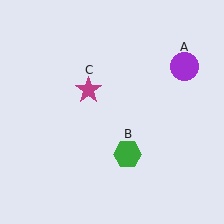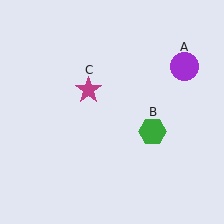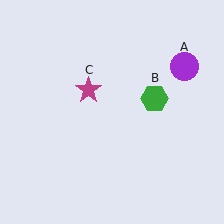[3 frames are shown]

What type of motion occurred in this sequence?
The green hexagon (object B) rotated counterclockwise around the center of the scene.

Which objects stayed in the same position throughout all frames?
Purple circle (object A) and magenta star (object C) remained stationary.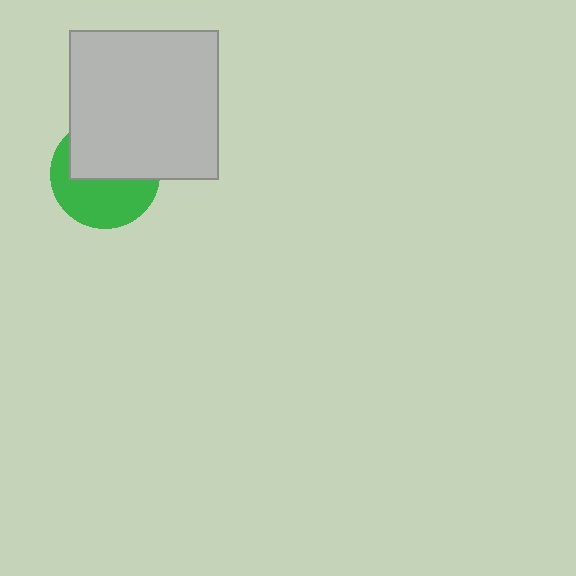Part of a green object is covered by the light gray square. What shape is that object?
It is a circle.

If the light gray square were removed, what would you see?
You would see the complete green circle.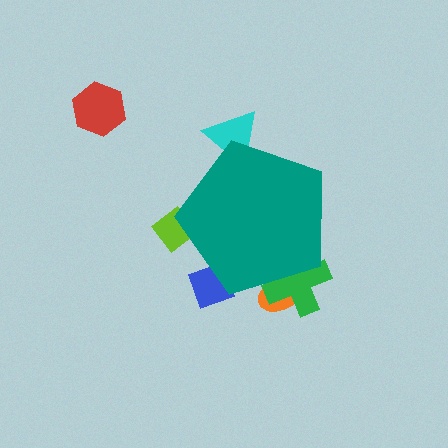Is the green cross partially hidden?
Yes, the green cross is partially hidden behind the teal pentagon.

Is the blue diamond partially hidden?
Yes, the blue diamond is partially hidden behind the teal pentagon.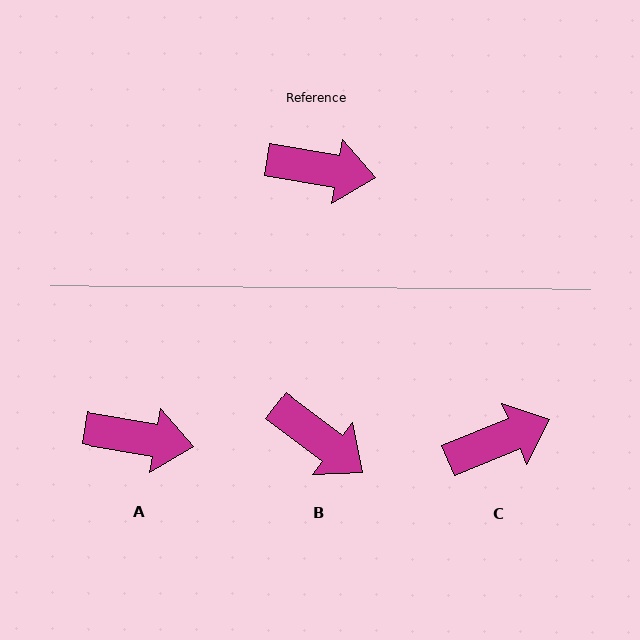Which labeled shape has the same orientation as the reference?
A.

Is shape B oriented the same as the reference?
No, it is off by about 28 degrees.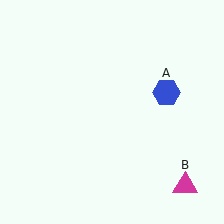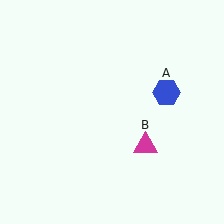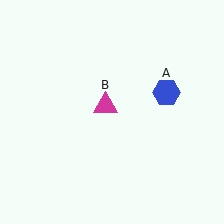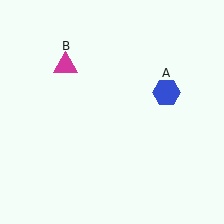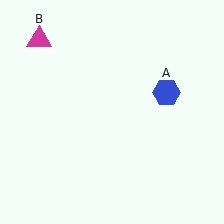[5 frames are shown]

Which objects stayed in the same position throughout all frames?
Blue hexagon (object A) remained stationary.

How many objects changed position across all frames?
1 object changed position: magenta triangle (object B).